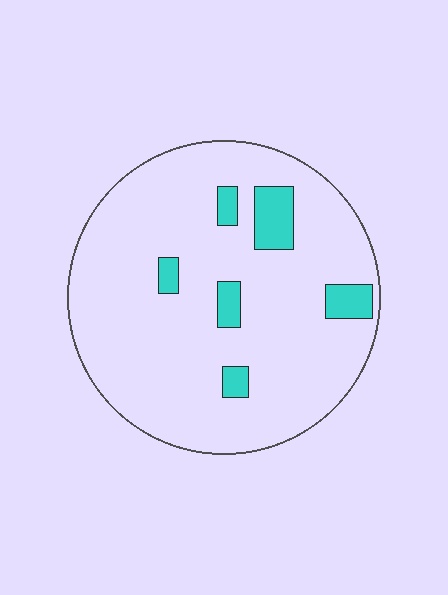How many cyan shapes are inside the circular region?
6.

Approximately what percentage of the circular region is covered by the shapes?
Approximately 10%.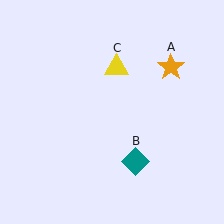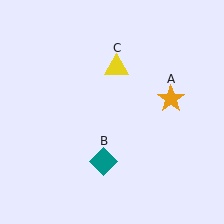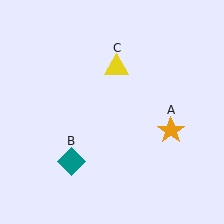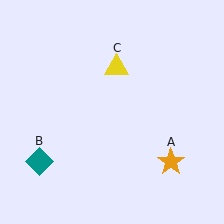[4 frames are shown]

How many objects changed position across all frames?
2 objects changed position: orange star (object A), teal diamond (object B).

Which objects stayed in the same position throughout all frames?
Yellow triangle (object C) remained stationary.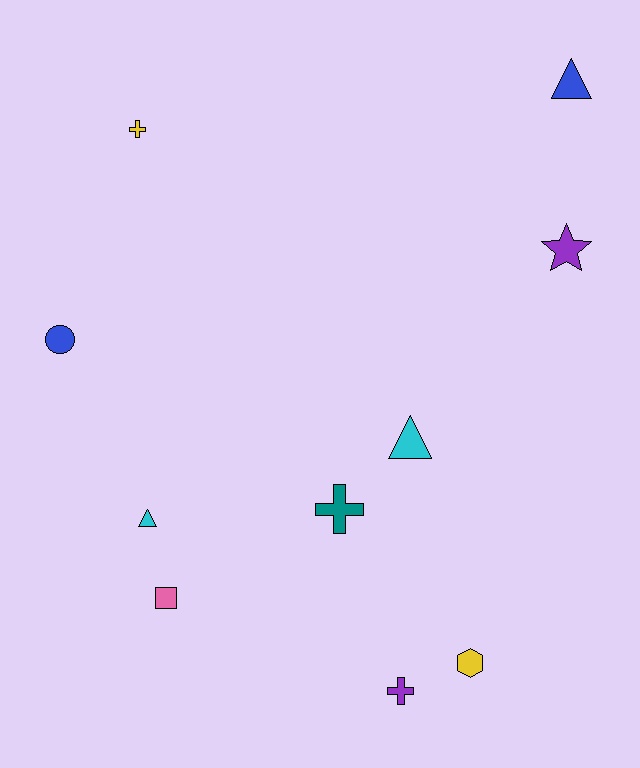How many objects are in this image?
There are 10 objects.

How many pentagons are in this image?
There are no pentagons.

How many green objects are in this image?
There are no green objects.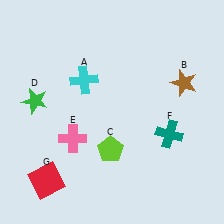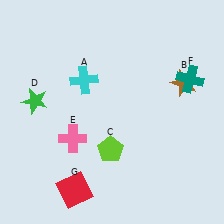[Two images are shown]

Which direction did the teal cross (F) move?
The teal cross (F) moved up.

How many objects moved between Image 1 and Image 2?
2 objects moved between the two images.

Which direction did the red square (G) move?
The red square (G) moved right.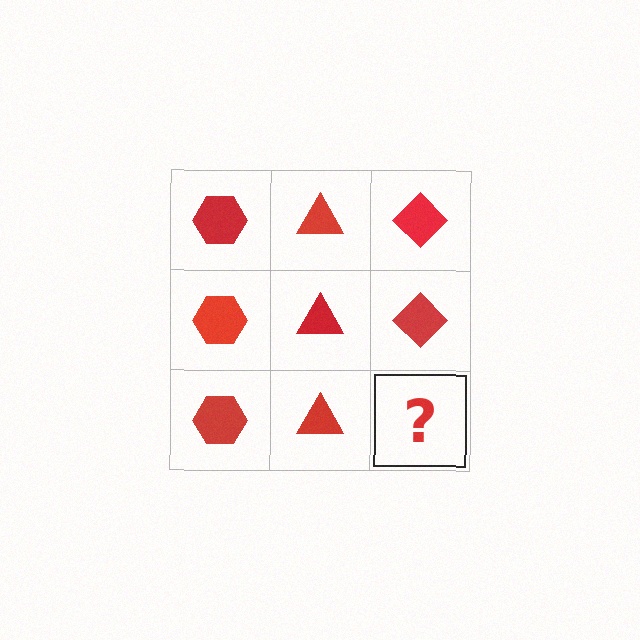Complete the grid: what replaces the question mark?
The question mark should be replaced with a red diamond.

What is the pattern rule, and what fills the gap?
The rule is that each column has a consistent shape. The gap should be filled with a red diamond.